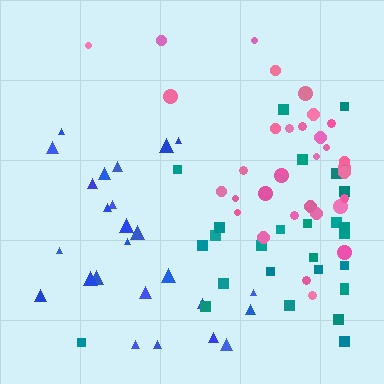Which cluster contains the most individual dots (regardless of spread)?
Pink (34).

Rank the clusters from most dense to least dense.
pink, teal, blue.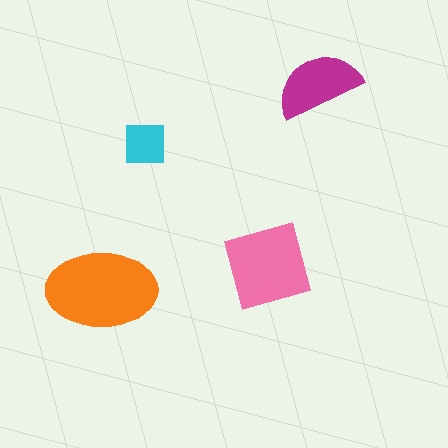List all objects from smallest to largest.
The cyan square, the magenta semicircle, the pink diamond, the orange ellipse.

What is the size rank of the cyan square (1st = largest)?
4th.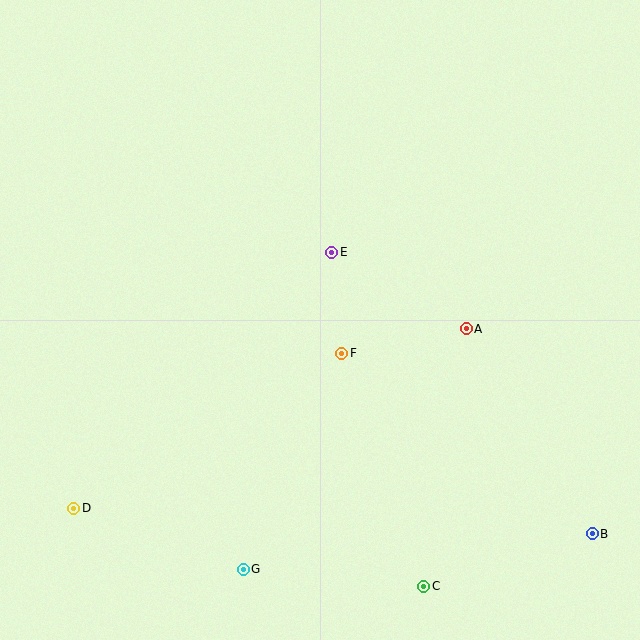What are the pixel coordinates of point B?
Point B is at (592, 534).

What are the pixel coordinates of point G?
Point G is at (243, 569).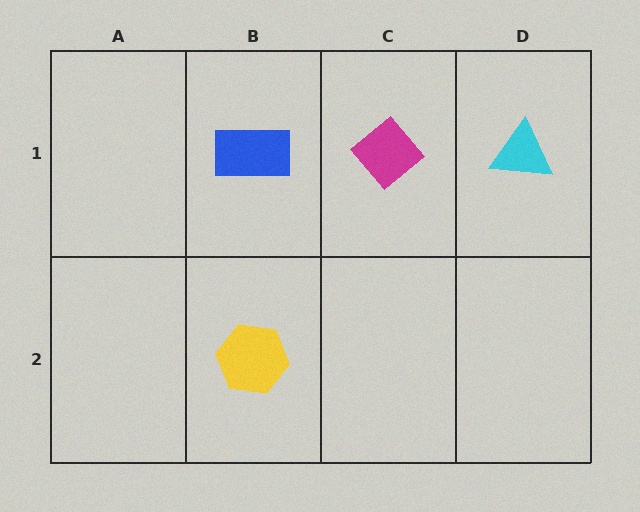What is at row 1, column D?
A cyan triangle.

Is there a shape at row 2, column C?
No, that cell is empty.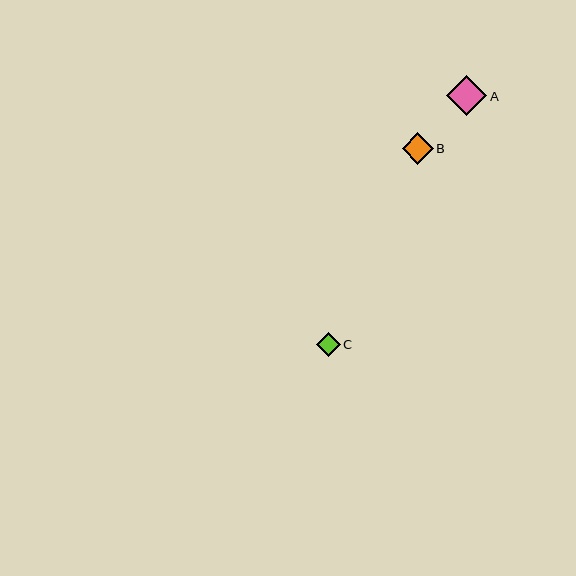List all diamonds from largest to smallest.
From largest to smallest: A, B, C.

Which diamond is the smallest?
Diamond C is the smallest with a size of approximately 24 pixels.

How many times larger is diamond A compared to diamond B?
Diamond A is approximately 1.3 times the size of diamond B.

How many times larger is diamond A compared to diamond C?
Diamond A is approximately 1.7 times the size of diamond C.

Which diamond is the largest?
Diamond A is the largest with a size of approximately 40 pixels.